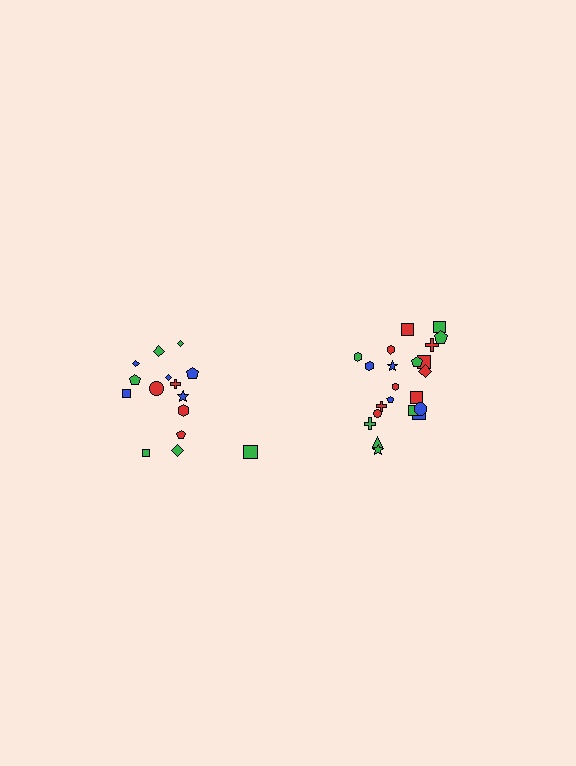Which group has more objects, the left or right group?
The right group.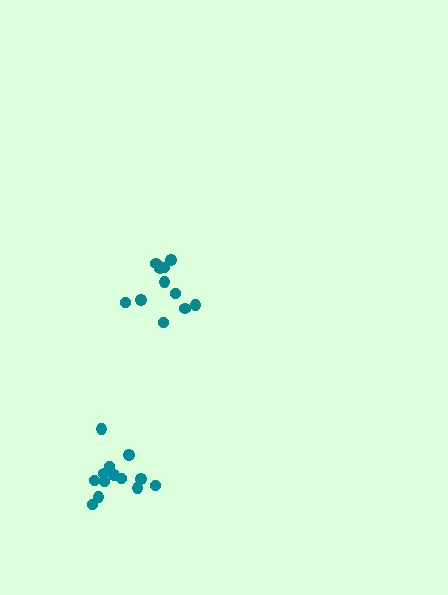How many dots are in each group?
Group 1: 13 dots, Group 2: 11 dots (24 total).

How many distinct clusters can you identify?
There are 2 distinct clusters.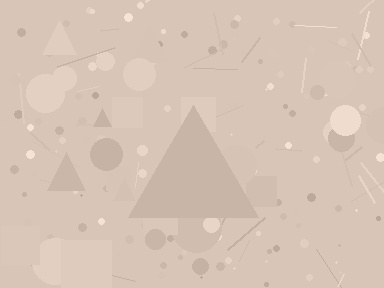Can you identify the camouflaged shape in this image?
The camouflaged shape is a triangle.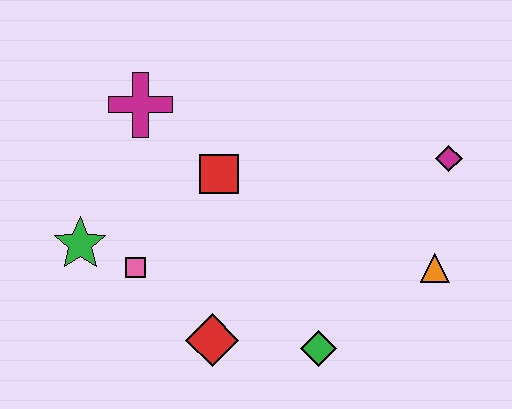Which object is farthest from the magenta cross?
The orange triangle is farthest from the magenta cross.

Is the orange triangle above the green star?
No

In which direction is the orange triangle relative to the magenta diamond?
The orange triangle is below the magenta diamond.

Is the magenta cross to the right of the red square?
No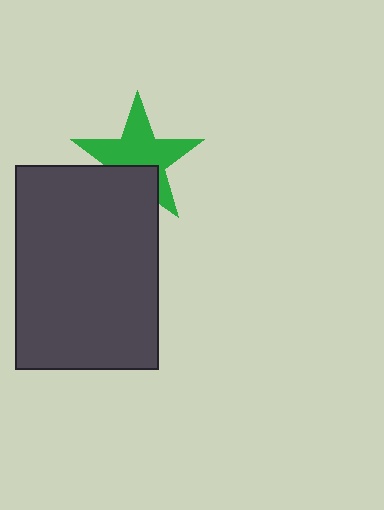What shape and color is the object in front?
The object in front is a dark gray rectangle.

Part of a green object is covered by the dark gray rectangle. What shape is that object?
It is a star.